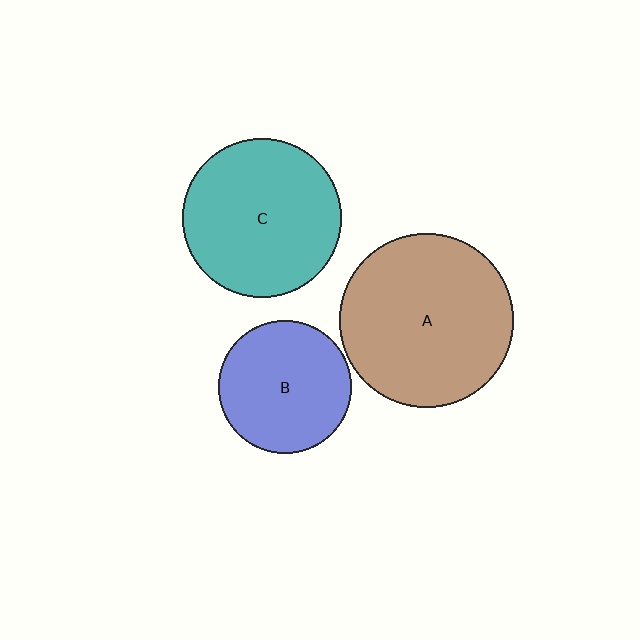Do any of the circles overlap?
No, none of the circles overlap.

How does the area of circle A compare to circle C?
Approximately 1.2 times.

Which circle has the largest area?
Circle A (brown).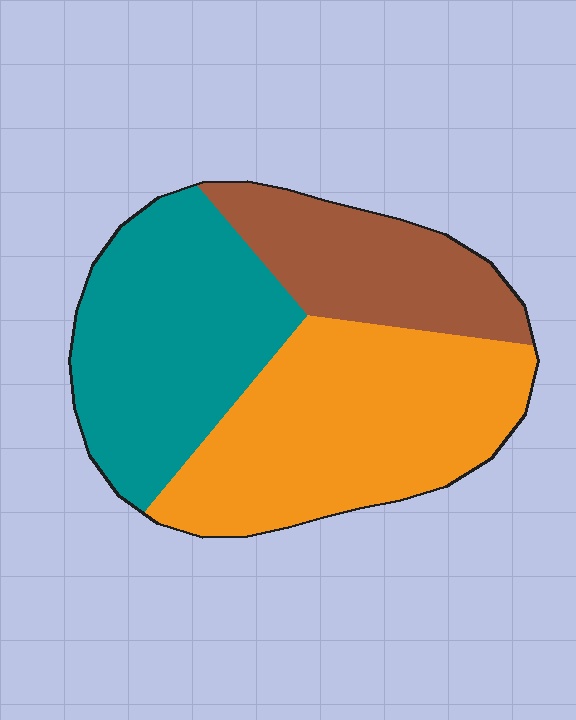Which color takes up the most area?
Orange, at roughly 40%.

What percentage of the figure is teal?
Teal covers around 35% of the figure.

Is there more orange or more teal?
Orange.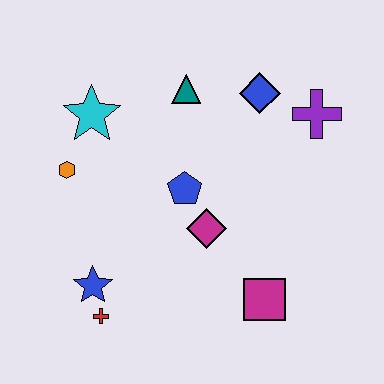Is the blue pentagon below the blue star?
No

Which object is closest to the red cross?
The blue star is closest to the red cross.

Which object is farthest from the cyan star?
The magenta square is farthest from the cyan star.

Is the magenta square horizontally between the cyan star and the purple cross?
Yes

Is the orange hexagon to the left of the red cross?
Yes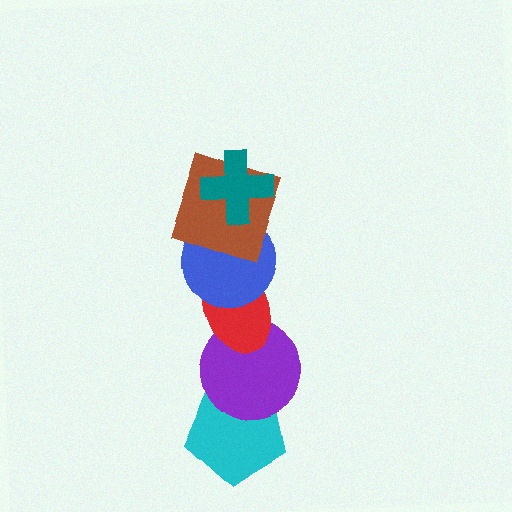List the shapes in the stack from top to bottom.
From top to bottom: the teal cross, the brown square, the blue circle, the red ellipse, the purple circle, the cyan pentagon.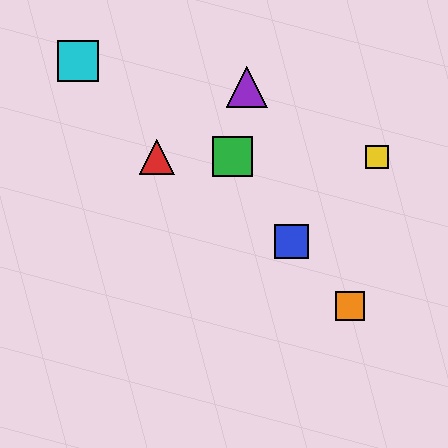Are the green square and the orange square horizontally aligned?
No, the green square is at y≈157 and the orange square is at y≈306.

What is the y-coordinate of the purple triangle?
The purple triangle is at y≈87.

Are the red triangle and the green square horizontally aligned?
Yes, both are at y≈157.